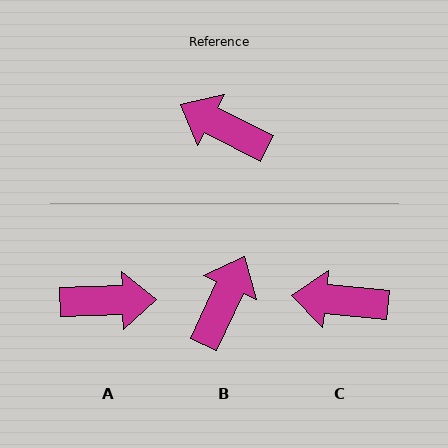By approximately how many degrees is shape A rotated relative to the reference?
Approximately 152 degrees clockwise.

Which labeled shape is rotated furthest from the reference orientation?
A, about 152 degrees away.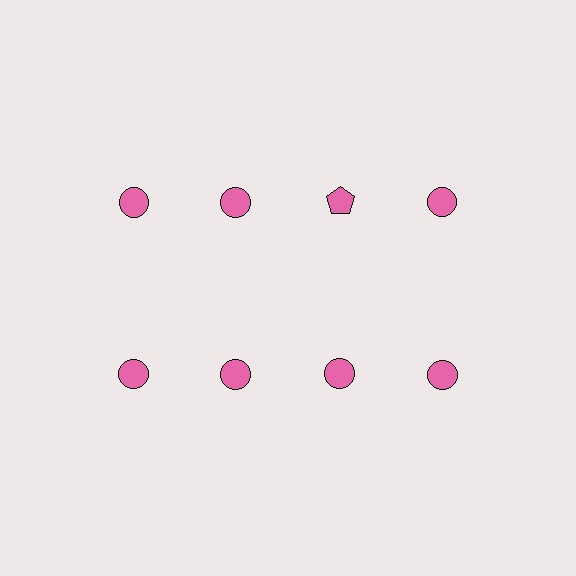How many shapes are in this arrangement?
There are 8 shapes arranged in a grid pattern.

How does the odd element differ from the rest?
It has a different shape: pentagon instead of circle.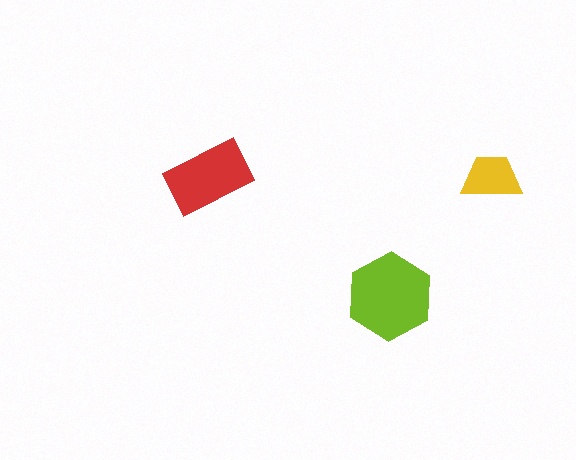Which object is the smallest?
The yellow trapezoid.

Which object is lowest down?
The lime hexagon is bottommost.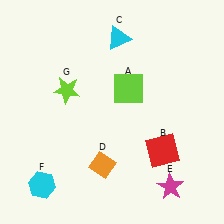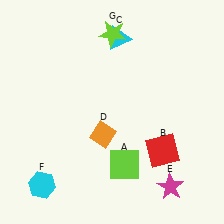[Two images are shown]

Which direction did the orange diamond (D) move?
The orange diamond (D) moved up.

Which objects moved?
The objects that moved are: the lime square (A), the orange diamond (D), the lime star (G).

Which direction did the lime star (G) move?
The lime star (G) moved up.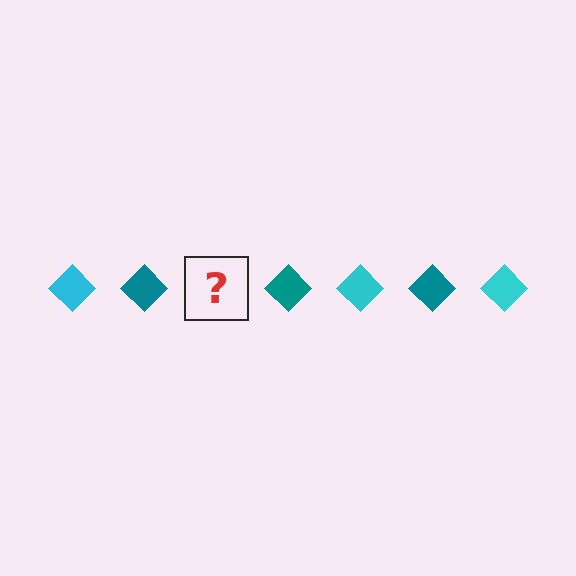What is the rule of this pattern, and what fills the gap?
The rule is that the pattern cycles through cyan, teal diamonds. The gap should be filled with a cyan diamond.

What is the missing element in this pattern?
The missing element is a cyan diamond.